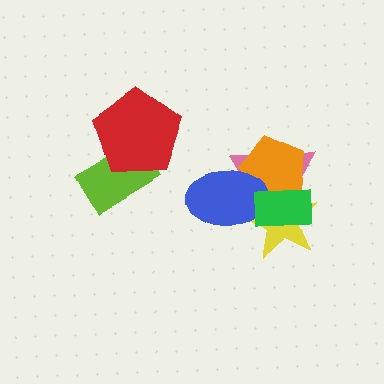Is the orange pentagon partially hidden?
Yes, it is partially covered by another shape.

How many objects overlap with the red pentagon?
1 object overlaps with the red pentagon.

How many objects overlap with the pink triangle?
4 objects overlap with the pink triangle.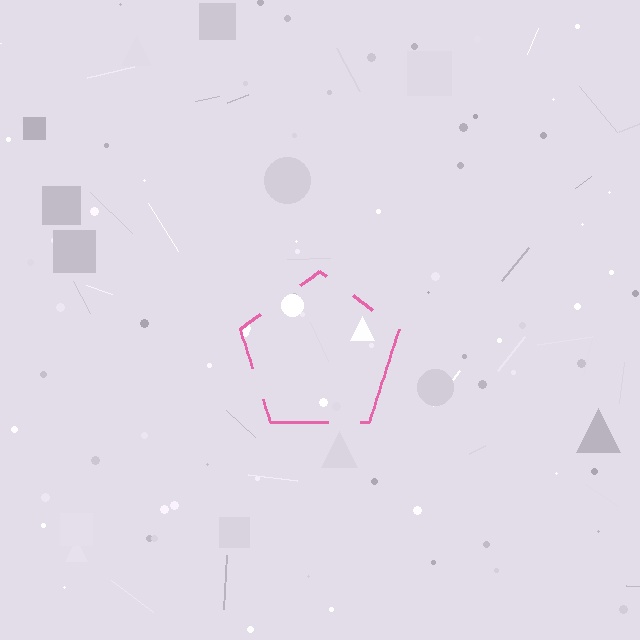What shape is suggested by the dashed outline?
The dashed outline suggests a pentagon.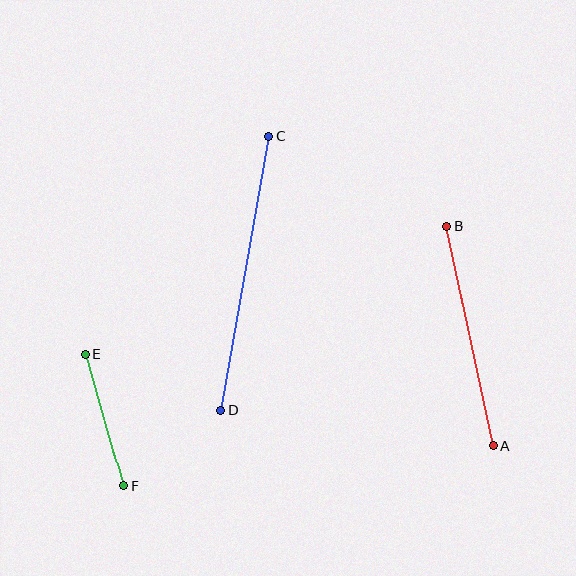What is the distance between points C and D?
The distance is approximately 278 pixels.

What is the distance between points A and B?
The distance is approximately 225 pixels.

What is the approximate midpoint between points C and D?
The midpoint is at approximately (245, 273) pixels.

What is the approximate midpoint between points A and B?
The midpoint is at approximately (470, 336) pixels.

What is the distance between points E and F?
The distance is approximately 138 pixels.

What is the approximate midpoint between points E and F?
The midpoint is at approximately (104, 420) pixels.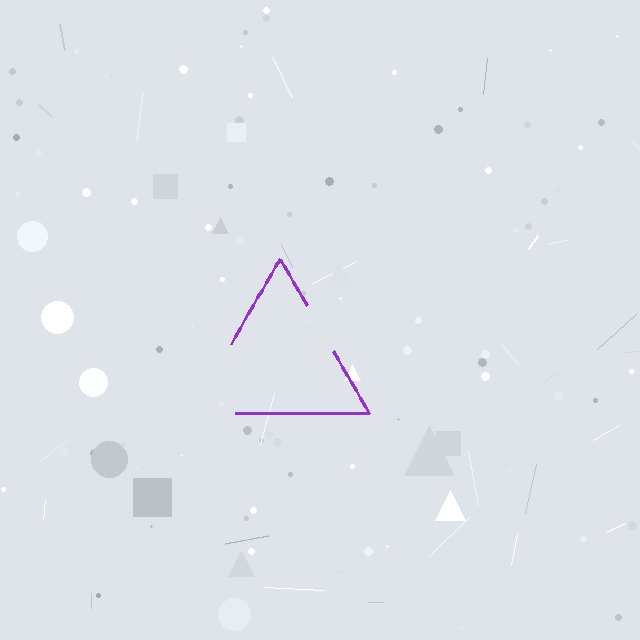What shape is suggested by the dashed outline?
The dashed outline suggests a triangle.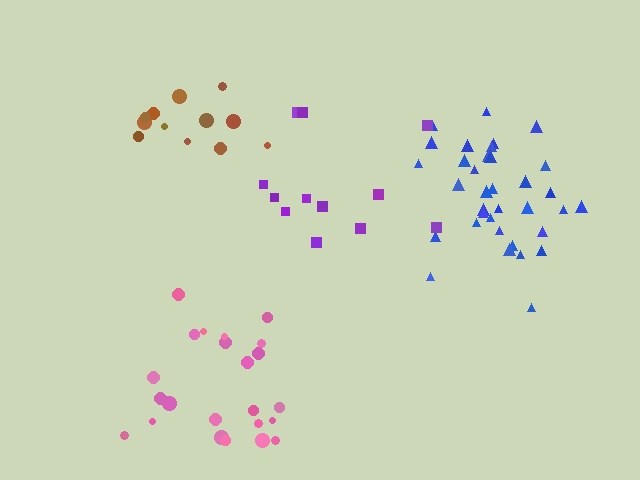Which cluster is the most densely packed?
Blue.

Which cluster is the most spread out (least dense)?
Purple.